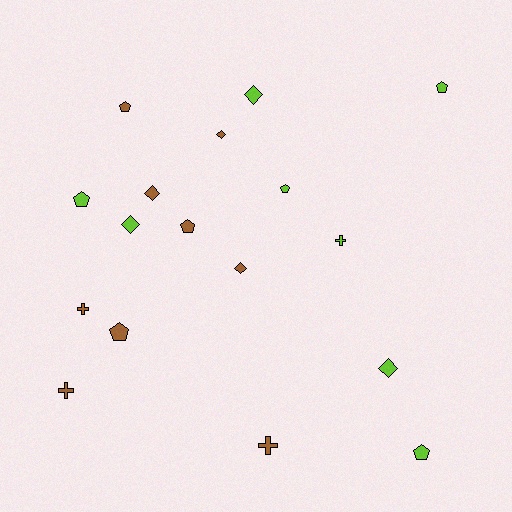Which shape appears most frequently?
Pentagon, with 7 objects.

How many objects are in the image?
There are 17 objects.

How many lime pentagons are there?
There are 4 lime pentagons.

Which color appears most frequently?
Brown, with 9 objects.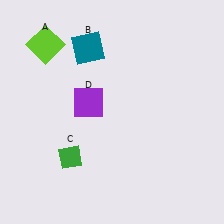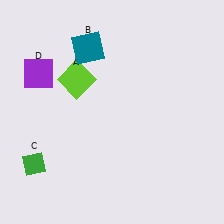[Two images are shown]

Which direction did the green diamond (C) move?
The green diamond (C) moved left.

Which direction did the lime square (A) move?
The lime square (A) moved down.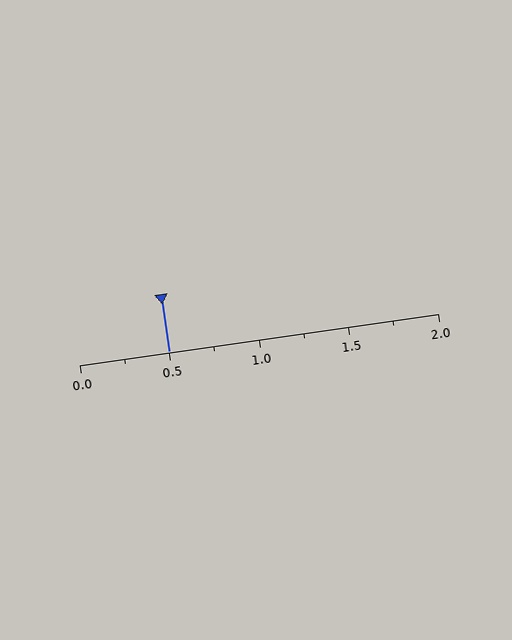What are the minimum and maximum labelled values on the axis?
The axis runs from 0.0 to 2.0.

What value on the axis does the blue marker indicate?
The marker indicates approximately 0.5.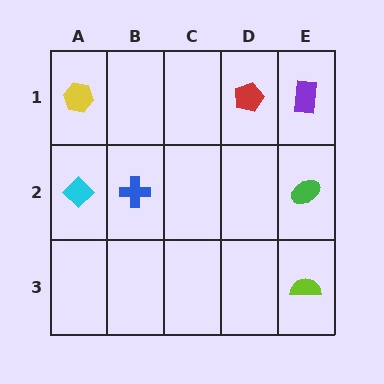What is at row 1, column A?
A yellow hexagon.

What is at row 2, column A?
A cyan diamond.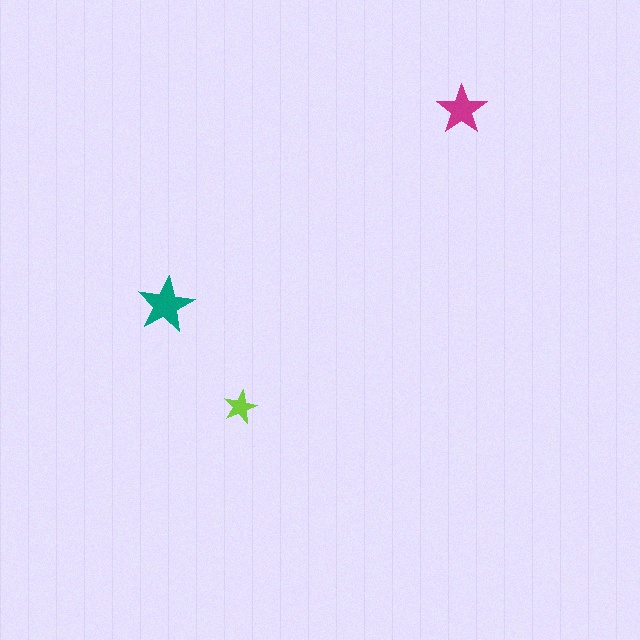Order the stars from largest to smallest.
the teal one, the magenta one, the lime one.